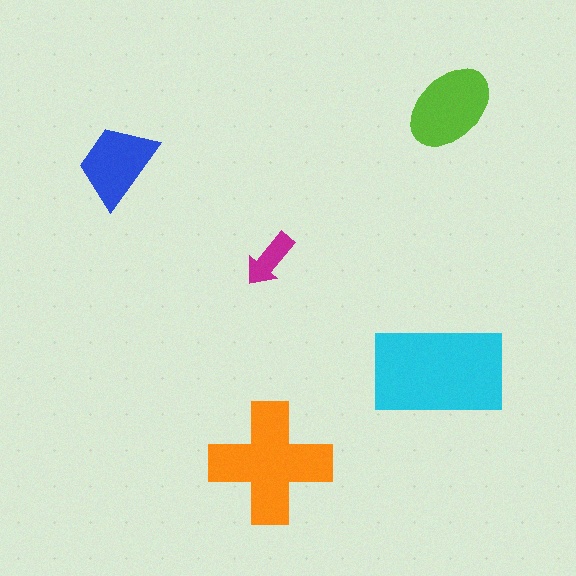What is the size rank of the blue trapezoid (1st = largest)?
4th.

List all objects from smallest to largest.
The magenta arrow, the blue trapezoid, the lime ellipse, the orange cross, the cyan rectangle.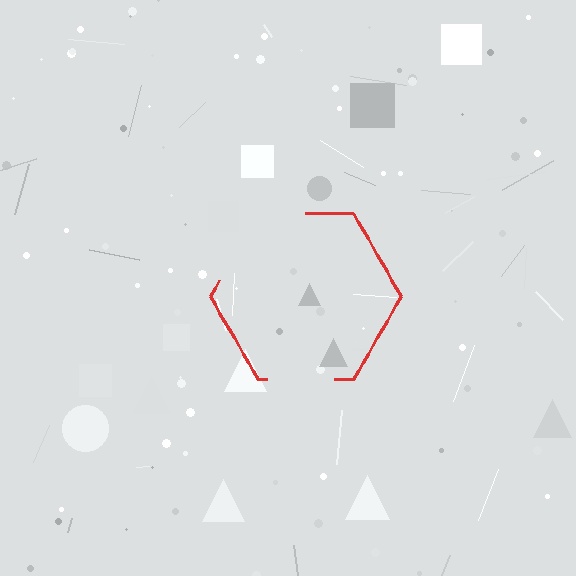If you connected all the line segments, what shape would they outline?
They would outline a hexagon.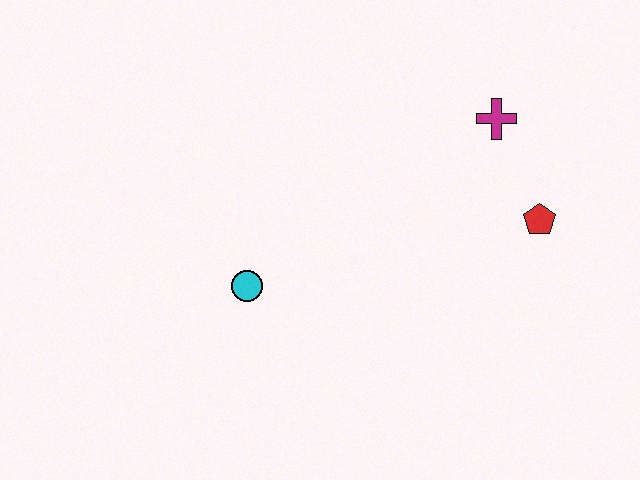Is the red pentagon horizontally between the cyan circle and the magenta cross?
No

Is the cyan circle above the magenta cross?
No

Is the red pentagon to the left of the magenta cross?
No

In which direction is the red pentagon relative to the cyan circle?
The red pentagon is to the right of the cyan circle.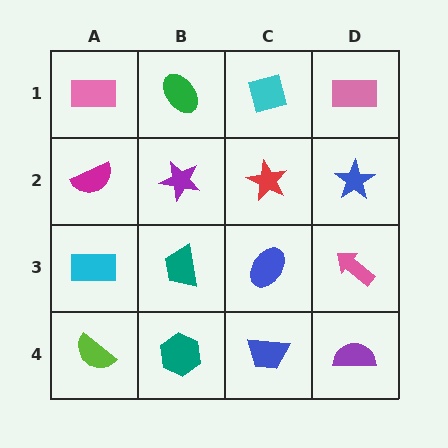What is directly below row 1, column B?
A purple star.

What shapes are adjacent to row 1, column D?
A blue star (row 2, column D), a cyan square (row 1, column C).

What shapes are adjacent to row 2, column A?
A pink rectangle (row 1, column A), a cyan rectangle (row 3, column A), a purple star (row 2, column B).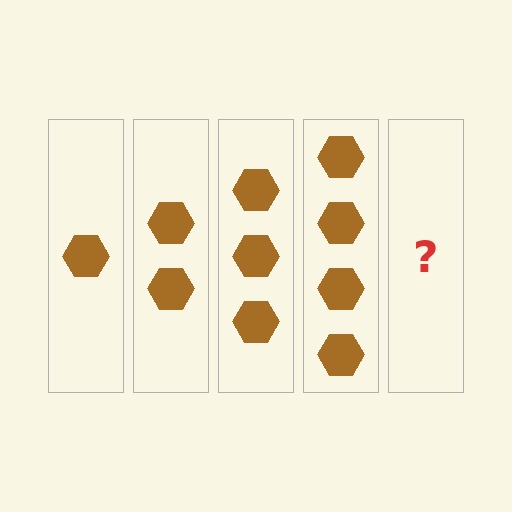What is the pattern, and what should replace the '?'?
The pattern is that each step adds one more hexagon. The '?' should be 5 hexagons.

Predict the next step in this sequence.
The next step is 5 hexagons.